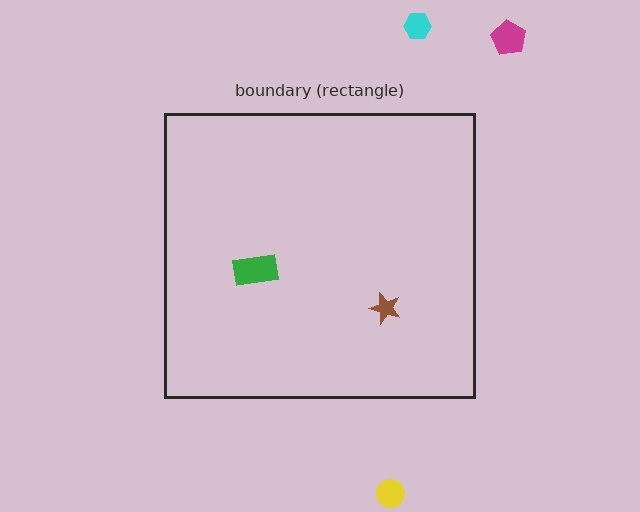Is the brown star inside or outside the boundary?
Inside.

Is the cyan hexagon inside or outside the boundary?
Outside.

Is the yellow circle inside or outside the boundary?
Outside.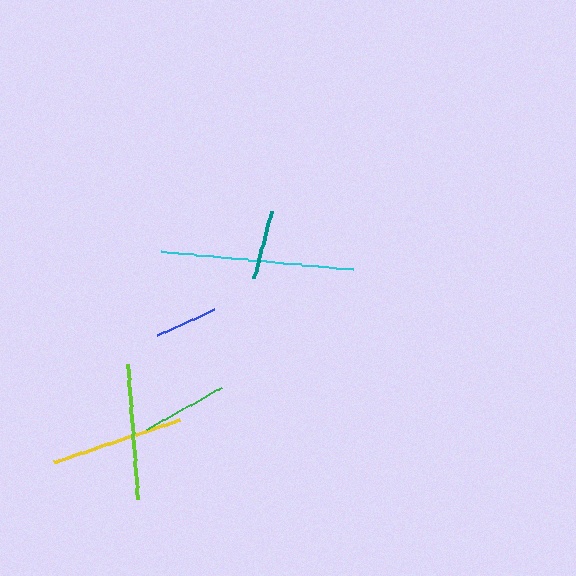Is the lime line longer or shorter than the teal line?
The lime line is longer than the teal line.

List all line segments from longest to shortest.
From longest to shortest: cyan, lime, yellow, green, teal, blue.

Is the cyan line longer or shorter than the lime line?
The cyan line is longer than the lime line.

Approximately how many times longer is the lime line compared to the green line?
The lime line is approximately 1.6 times the length of the green line.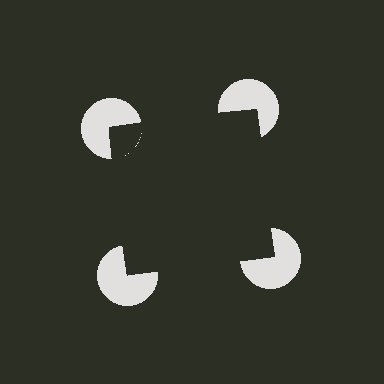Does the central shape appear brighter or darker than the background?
It typically appears slightly darker than the background, even though no actual brightness change is drawn.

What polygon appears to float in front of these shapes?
An illusory square — its edges are inferred from the aligned wedge cuts in the pac-man discs, not physically drawn.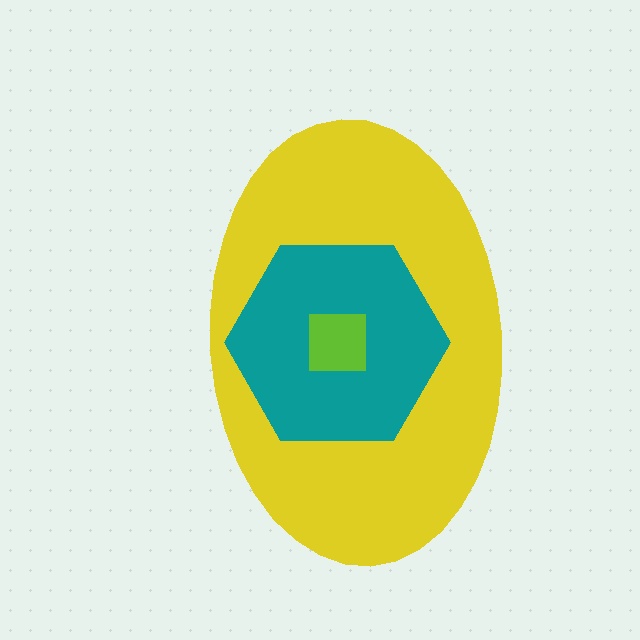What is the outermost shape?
The yellow ellipse.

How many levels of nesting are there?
3.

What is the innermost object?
The lime square.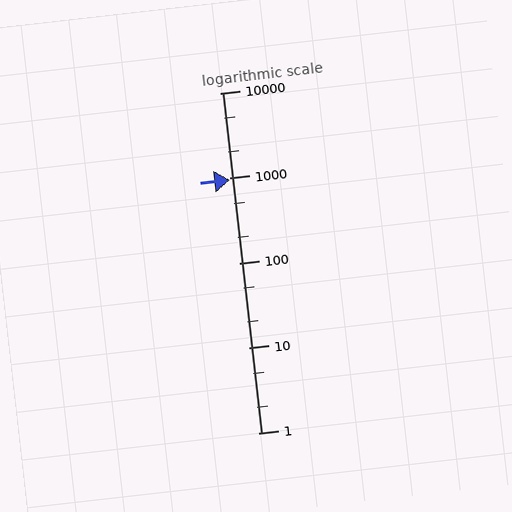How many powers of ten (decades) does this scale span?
The scale spans 4 decades, from 1 to 10000.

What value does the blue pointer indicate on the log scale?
The pointer indicates approximately 950.